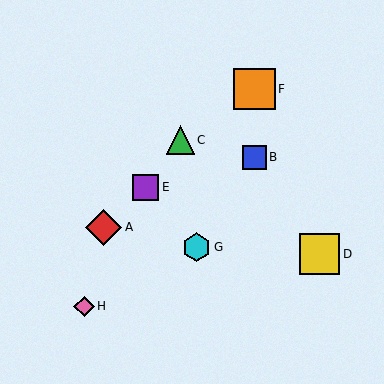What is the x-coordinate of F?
Object F is at x≈255.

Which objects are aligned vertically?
Objects B, F are aligned vertically.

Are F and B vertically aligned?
Yes, both are at x≈255.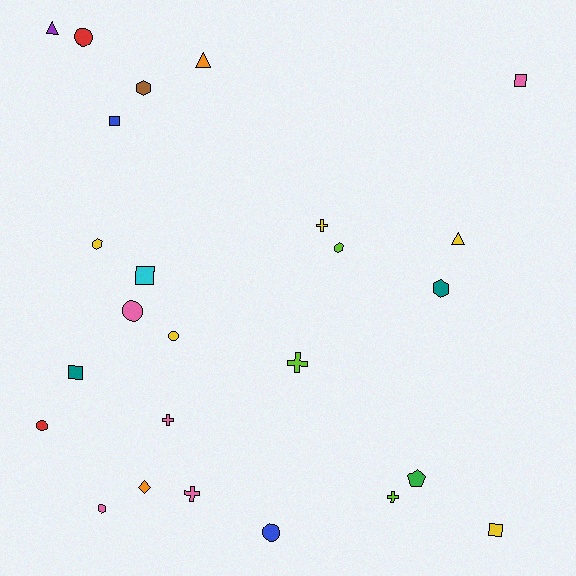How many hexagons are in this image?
There are 5 hexagons.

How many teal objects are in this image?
There are 2 teal objects.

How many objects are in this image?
There are 25 objects.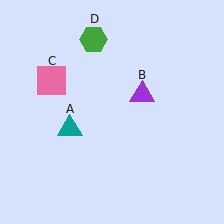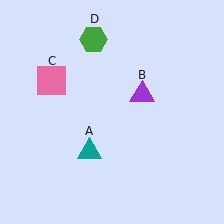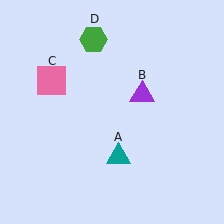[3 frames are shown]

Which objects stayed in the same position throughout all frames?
Purple triangle (object B) and pink square (object C) and green hexagon (object D) remained stationary.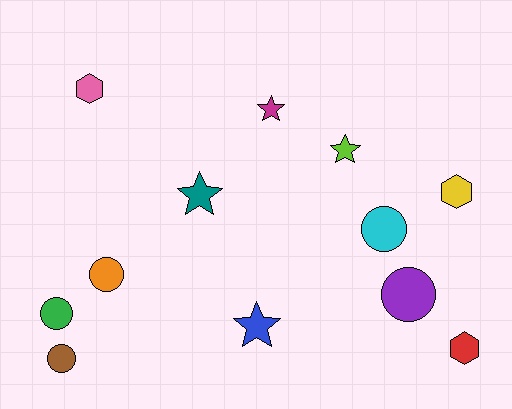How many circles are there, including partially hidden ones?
There are 5 circles.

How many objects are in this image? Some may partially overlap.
There are 12 objects.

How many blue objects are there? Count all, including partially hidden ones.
There is 1 blue object.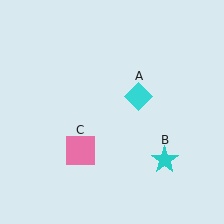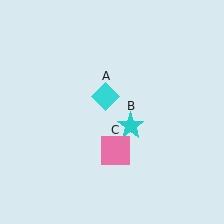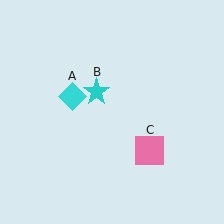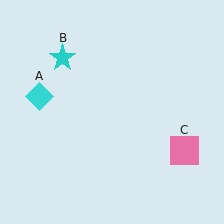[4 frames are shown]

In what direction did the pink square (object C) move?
The pink square (object C) moved right.